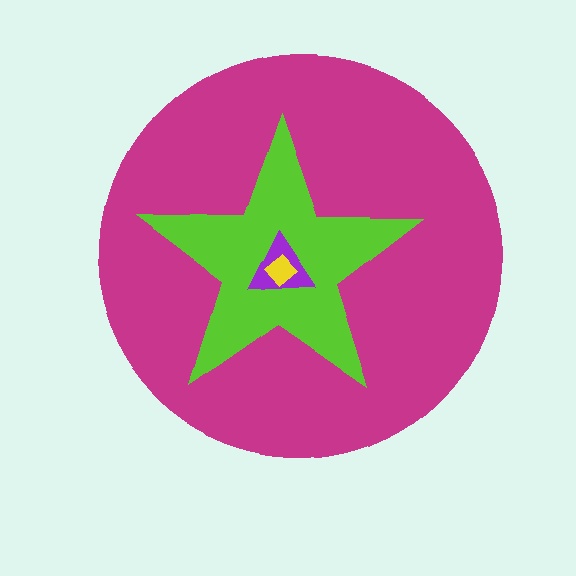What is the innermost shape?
The yellow diamond.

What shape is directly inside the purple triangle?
The yellow diamond.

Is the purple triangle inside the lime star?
Yes.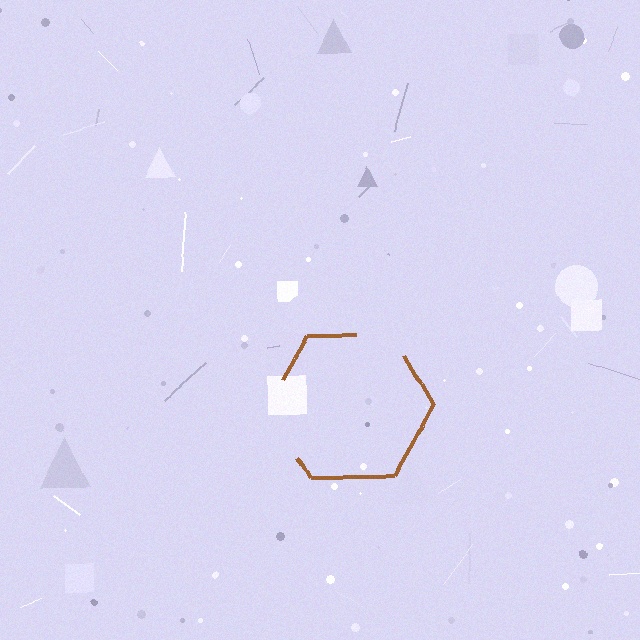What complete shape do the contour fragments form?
The contour fragments form a hexagon.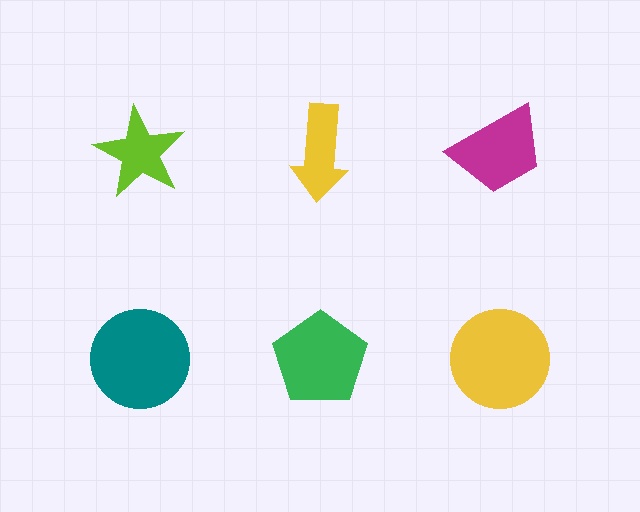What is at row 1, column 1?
A lime star.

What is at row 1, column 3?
A magenta trapezoid.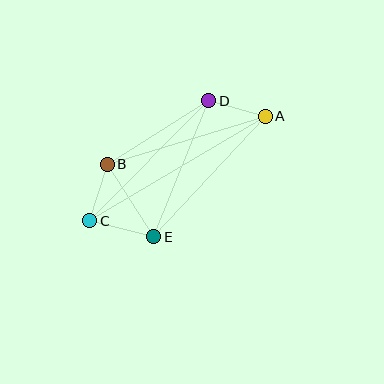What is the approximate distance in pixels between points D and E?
The distance between D and E is approximately 147 pixels.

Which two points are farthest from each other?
Points A and C are farthest from each other.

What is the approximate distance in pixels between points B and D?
The distance between B and D is approximately 119 pixels.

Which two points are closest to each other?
Points A and D are closest to each other.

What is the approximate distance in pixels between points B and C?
The distance between B and C is approximately 59 pixels.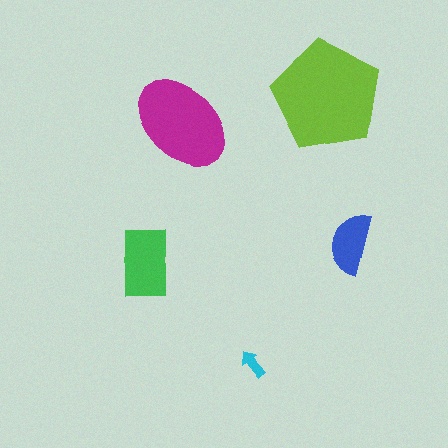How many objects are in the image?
There are 5 objects in the image.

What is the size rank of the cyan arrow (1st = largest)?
5th.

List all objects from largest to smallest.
The lime pentagon, the magenta ellipse, the green rectangle, the blue semicircle, the cyan arrow.